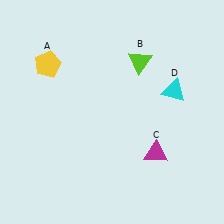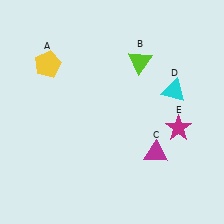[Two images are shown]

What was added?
A magenta star (E) was added in Image 2.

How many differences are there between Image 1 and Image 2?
There is 1 difference between the two images.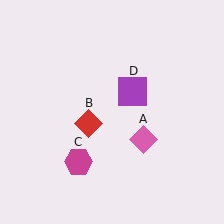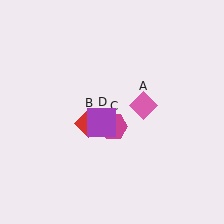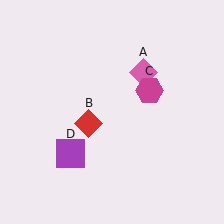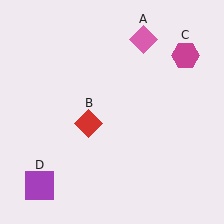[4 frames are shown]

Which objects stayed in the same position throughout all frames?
Red diamond (object B) remained stationary.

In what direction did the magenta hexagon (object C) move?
The magenta hexagon (object C) moved up and to the right.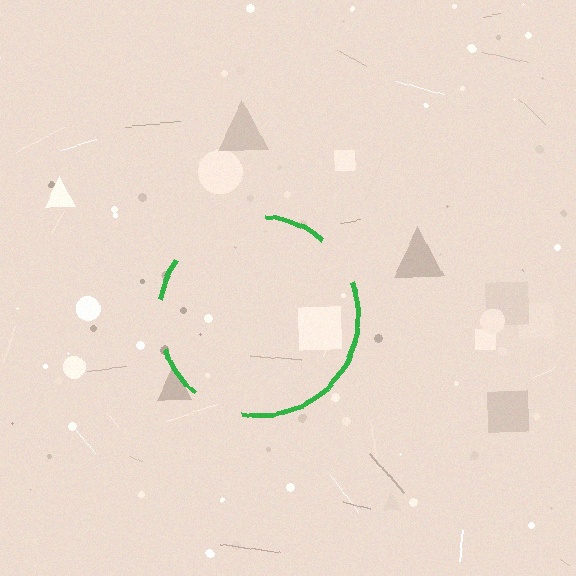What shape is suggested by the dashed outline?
The dashed outline suggests a circle.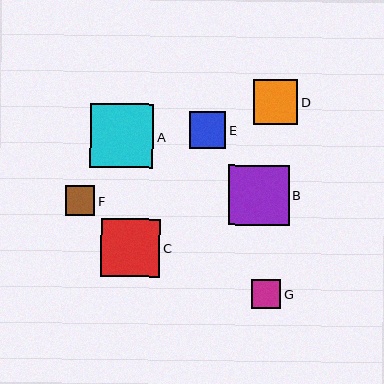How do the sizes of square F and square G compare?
Square F and square G are approximately the same size.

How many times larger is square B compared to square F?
Square B is approximately 2.0 times the size of square F.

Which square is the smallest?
Square G is the smallest with a size of approximately 29 pixels.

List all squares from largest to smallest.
From largest to smallest: A, B, C, D, E, F, G.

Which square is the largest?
Square A is the largest with a size of approximately 64 pixels.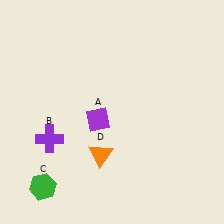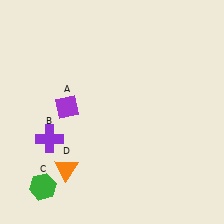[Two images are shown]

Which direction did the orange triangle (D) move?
The orange triangle (D) moved left.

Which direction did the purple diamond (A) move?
The purple diamond (A) moved left.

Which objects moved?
The objects that moved are: the purple diamond (A), the orange triangle (D).